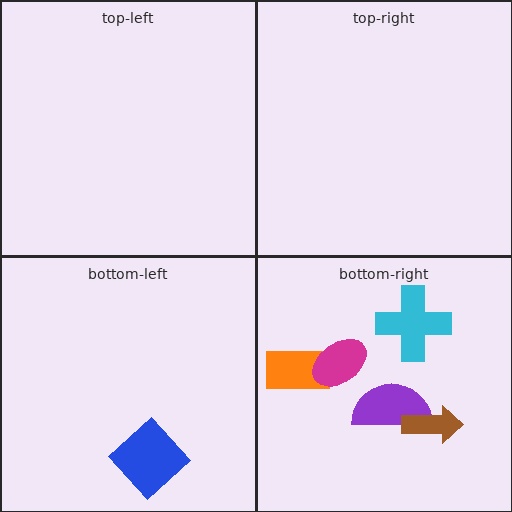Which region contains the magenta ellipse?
The bottom-right region.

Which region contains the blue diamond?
The bottom-left region.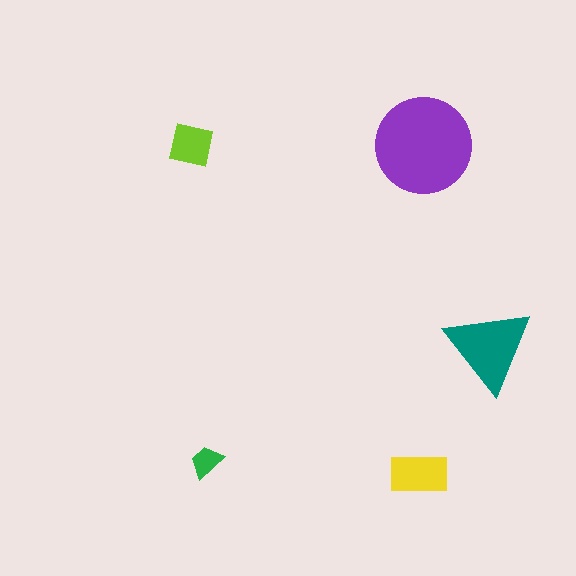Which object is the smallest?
The green trapezoid.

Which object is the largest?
The purple circle.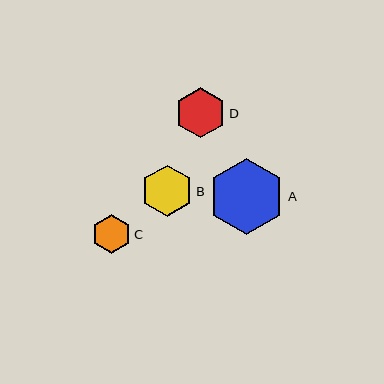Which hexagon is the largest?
Hexagon A is the largest with a size of approximately 77 pixels.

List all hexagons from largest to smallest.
From largest to smallest: A, B, D, C.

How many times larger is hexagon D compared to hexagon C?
Hexagon D is approximately 1.3 times the size of hexagon C.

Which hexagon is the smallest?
Hexagon C is the smallest with a size of approximately 38 pixels.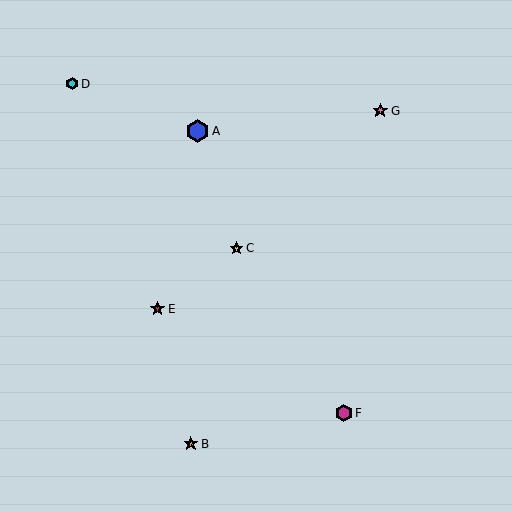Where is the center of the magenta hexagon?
The center of the magenta hexagon is at (344, 413).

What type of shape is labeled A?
Shape A is a blue hexagon.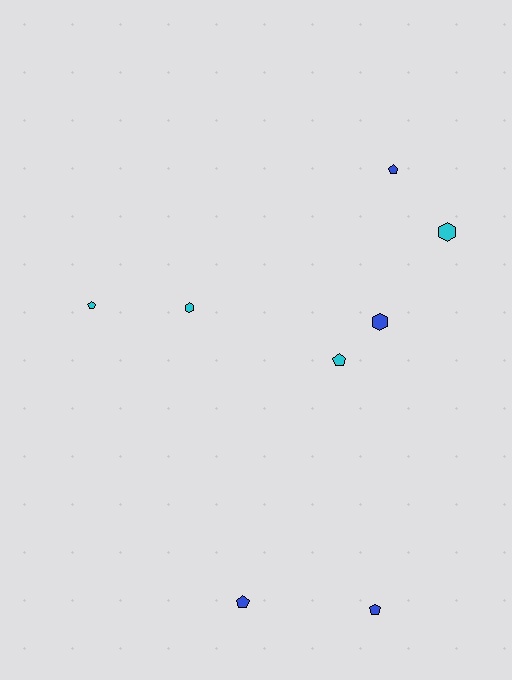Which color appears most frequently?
Blue, with 4 objects.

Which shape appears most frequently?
Pentagon, with 5 objects.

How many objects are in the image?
There are 8 objects.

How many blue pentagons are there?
There are 3 blue pentagons.